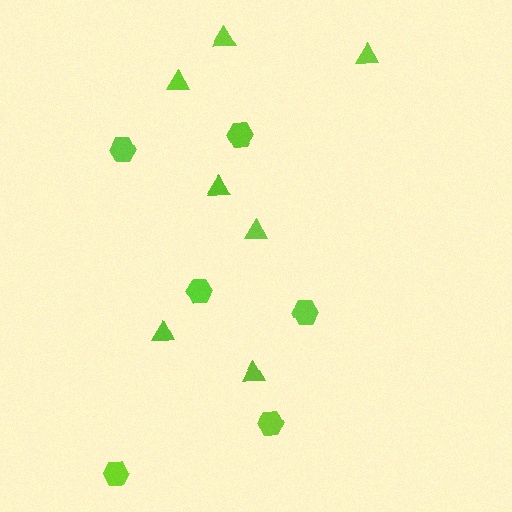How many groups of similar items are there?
There are 2 groups: one group of hexagons (6) and one group of triangles (7).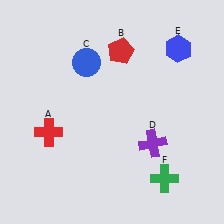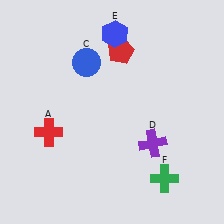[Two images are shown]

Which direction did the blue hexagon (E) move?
The blue hexagon (E) moved left.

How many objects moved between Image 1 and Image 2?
1 object moved between the two images.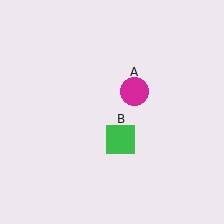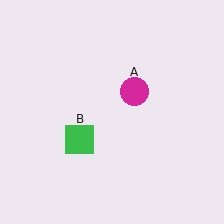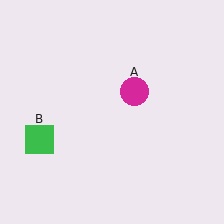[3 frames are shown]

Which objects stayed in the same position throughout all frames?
Magenta circle (object A) remained stationary.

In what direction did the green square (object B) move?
The green square (object B) moved left.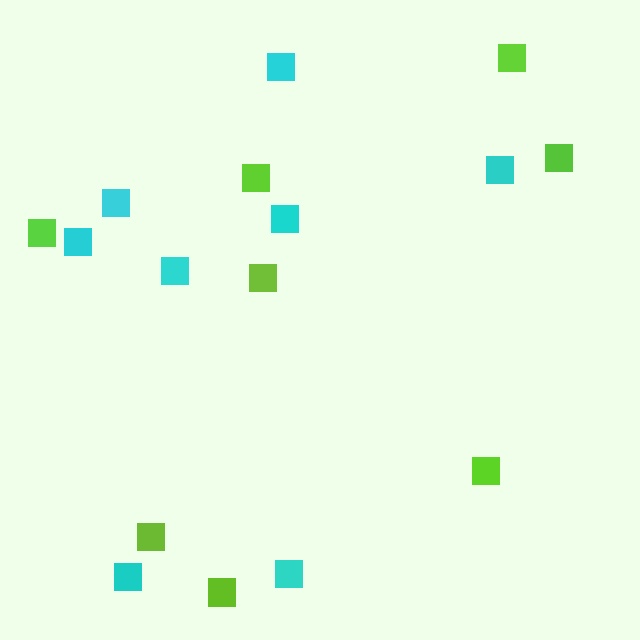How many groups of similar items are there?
There are 2 groups: one group of lime squares (8) and one group of cyan squares (8).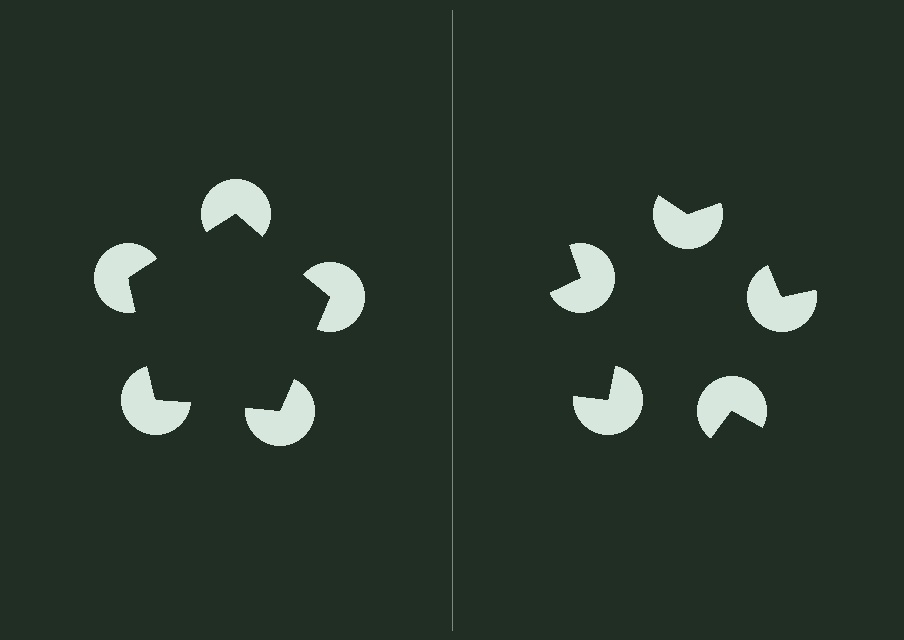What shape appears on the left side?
An illusory pentagon.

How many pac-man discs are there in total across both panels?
10 — 5 on each side.